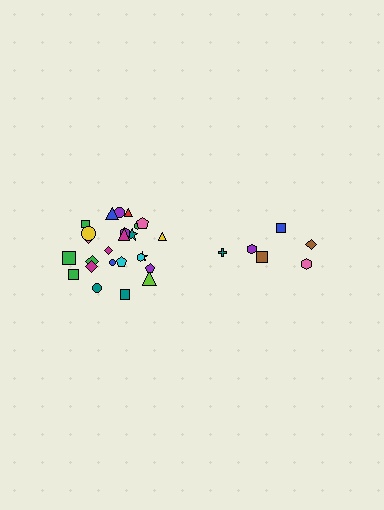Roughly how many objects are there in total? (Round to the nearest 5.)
Roughly 30 objects in total.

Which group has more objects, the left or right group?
The left group.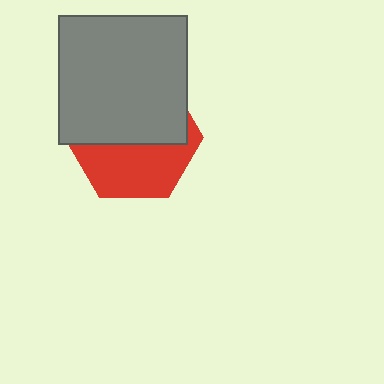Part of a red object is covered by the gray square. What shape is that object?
It is a hexagon.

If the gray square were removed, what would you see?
You would see the complete red hexagon.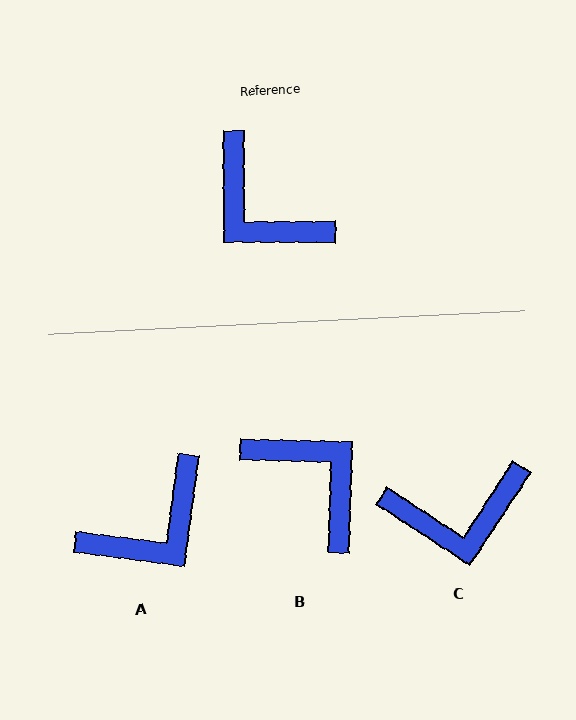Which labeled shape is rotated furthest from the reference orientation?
B, about 179 degrees away.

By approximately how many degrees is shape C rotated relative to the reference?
Approximately 57 degrees counter-clockwise.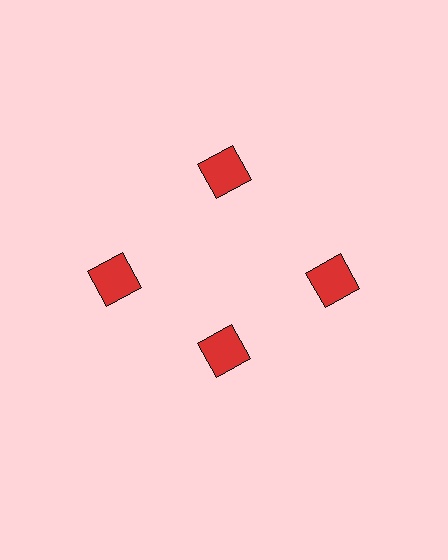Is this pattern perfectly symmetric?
No. The 4 red squares are arranged in a ring, but one element near the 6 o'clock position is pulled inward toward the center, breaking the 4-fold rotational symmetry.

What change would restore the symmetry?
The symmetry would be restored by moving it outward, back onto the ring so that all 4 squares sit at equal angles and equal distance from the center.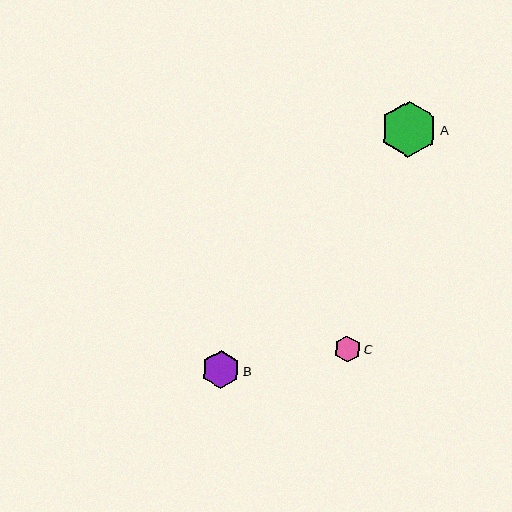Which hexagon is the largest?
Hexagon A is the largest with a size of approximately 56 pixels.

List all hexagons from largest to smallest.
From largest to smallest: A, B, C.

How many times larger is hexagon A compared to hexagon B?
Hexagon A is approximately 1.5 times the size of hexagon B.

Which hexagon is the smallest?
Hexagon C is the smallest with a size of approximately 27 pixels.